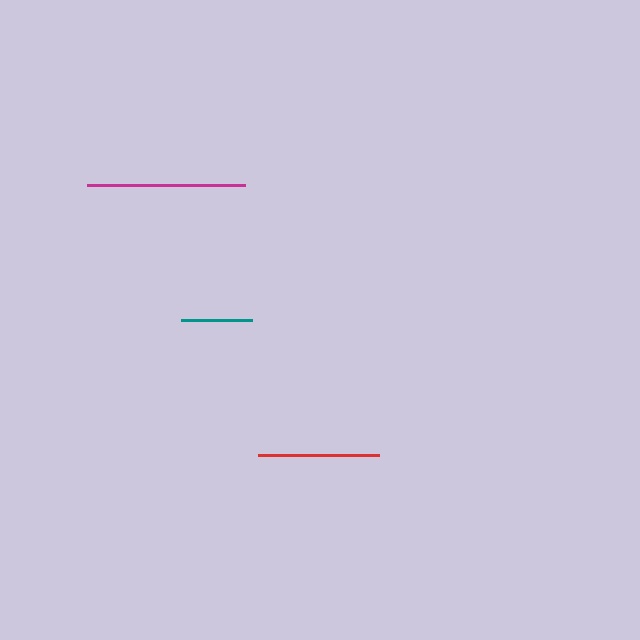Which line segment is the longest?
The magenta line is the longest at approximately 158 pixels.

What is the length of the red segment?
The red segment is approximately 121 pixels long.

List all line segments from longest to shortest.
From longest to shortest: magenta, red, teal.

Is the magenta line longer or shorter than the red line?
The magenta line is longer than the red line.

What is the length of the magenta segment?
The magenta segment is approximately 158 pixels long.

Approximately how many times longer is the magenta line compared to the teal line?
The magenta line is approximately 2.2 times the length of the teal line.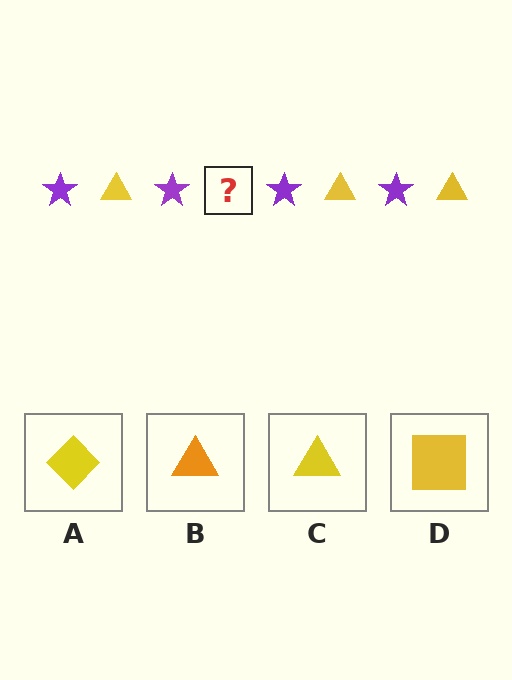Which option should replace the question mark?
Option C.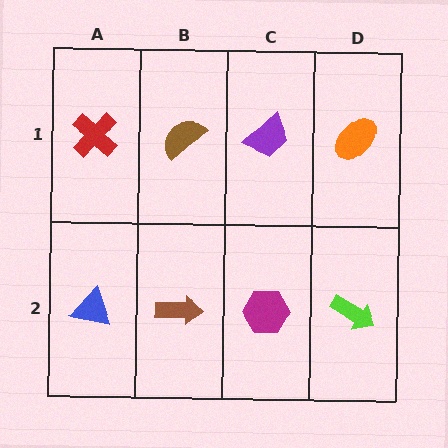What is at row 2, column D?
A lime arrow.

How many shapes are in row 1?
4 shapes.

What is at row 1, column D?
An orange ellipse.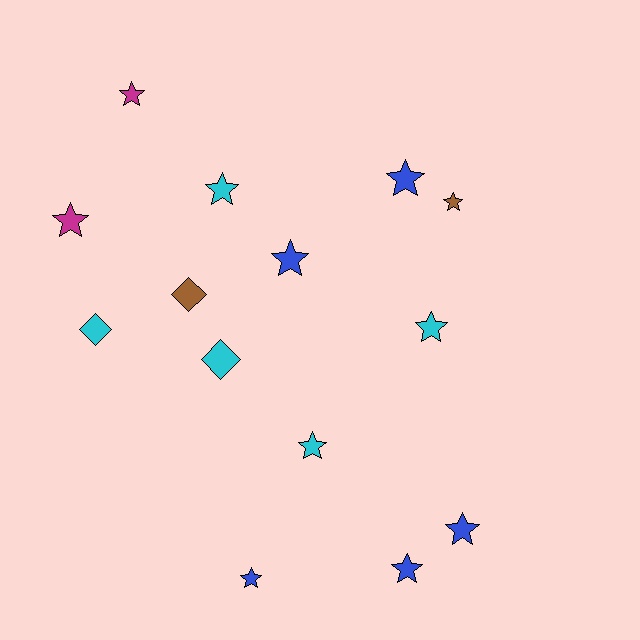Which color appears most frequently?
Cyan, with 5 objects.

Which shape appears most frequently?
Star, with 11 objects.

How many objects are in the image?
There are 14 objects.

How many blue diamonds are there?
There are no blue diamonds.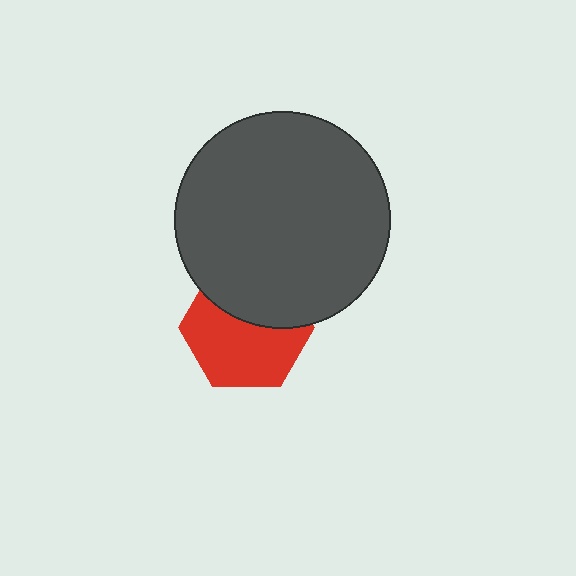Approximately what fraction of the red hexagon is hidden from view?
Roughly 40% of the red hexagon is hidden behind the dark gray circle.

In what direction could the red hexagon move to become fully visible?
The red hexagon could move down. That would shift it out from behind the dark gray circle entirely.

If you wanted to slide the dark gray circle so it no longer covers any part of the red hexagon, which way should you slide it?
Slide it up — that is the most direct way to separate the two shapes.